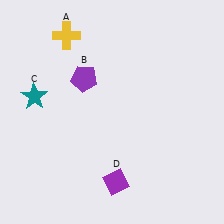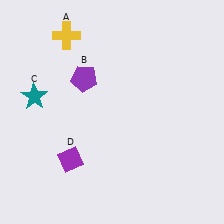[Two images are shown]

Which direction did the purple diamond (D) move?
The purple diamond (D) moved left.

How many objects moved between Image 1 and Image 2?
1 object moved between the two images.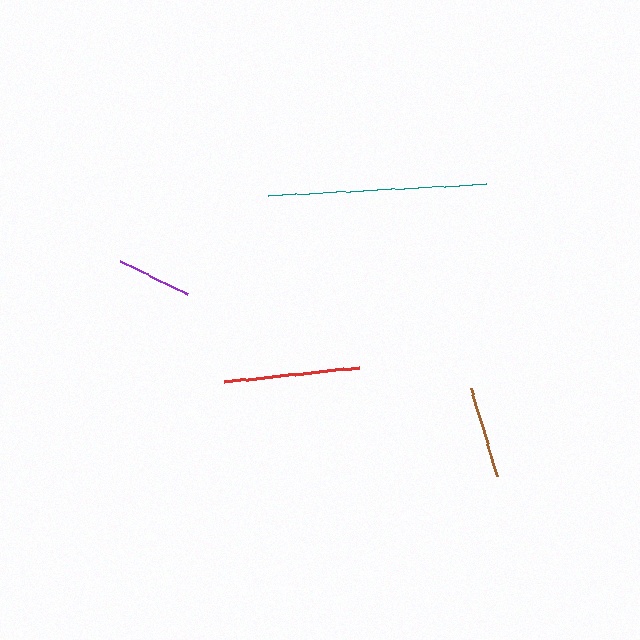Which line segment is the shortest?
The purple line is the shortest at approximately 76 pixels.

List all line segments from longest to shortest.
From longest to shortest: teal, red, brown, purple.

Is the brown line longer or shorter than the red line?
The red line is longer than the brown line.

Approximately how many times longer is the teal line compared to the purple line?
The teal line is approximately 2.9 times the length of the purple line.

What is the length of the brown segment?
The brown segment is approximately 92 pixels long.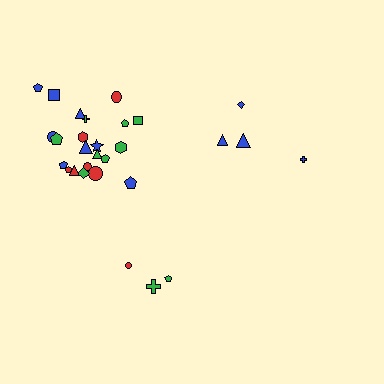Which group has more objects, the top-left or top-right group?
The top-left group.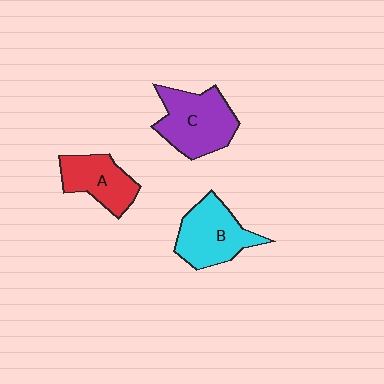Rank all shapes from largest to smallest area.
From largest to smallest: C (purple), B (cyan), A (red).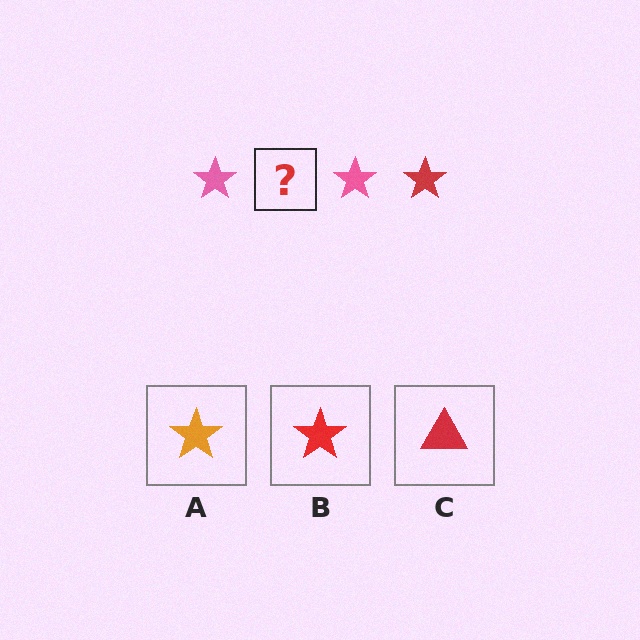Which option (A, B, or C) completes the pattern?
B.